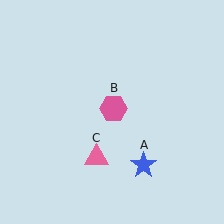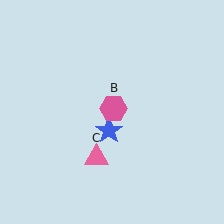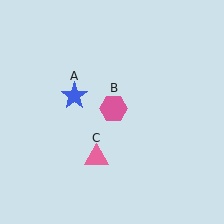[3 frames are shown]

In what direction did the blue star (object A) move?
The blue star (object A) moved up and to the left.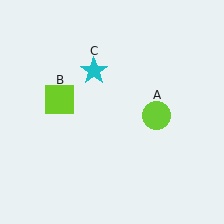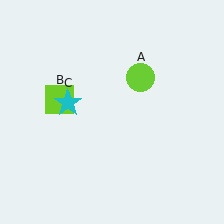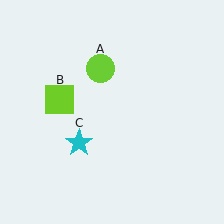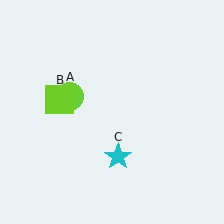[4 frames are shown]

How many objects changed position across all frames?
2 objects changed position: lime circle (object A), cyan star (object C).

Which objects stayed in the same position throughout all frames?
Lime square (object B) remained stationary.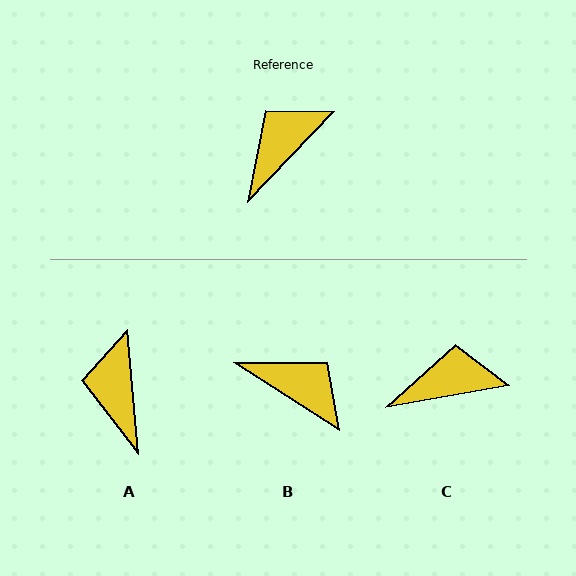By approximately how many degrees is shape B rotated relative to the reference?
Approximately 79 degrees clockwise.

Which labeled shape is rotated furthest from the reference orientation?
B, about 79 degrees away.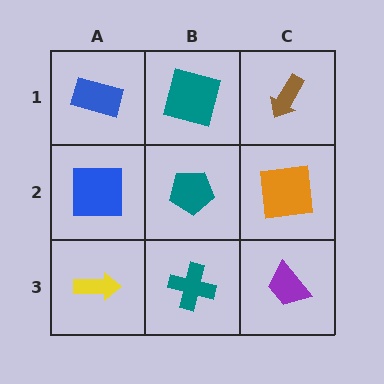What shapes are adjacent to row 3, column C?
An orange square (row 2, column C), a teal cross (row 3, column B).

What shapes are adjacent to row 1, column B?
A teal pentagon (row 2, column B), a blue rectangle (row 1, column A), a brown arrow (row 1, column C).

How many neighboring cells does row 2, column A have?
3.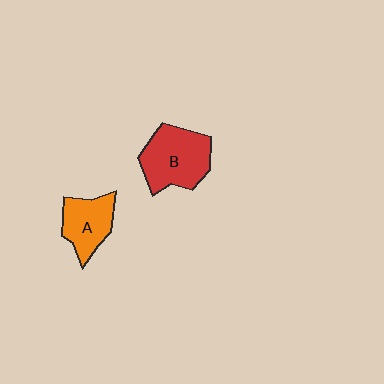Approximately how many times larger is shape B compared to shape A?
Approximately 1.4 times.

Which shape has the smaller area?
Shape A (orange).